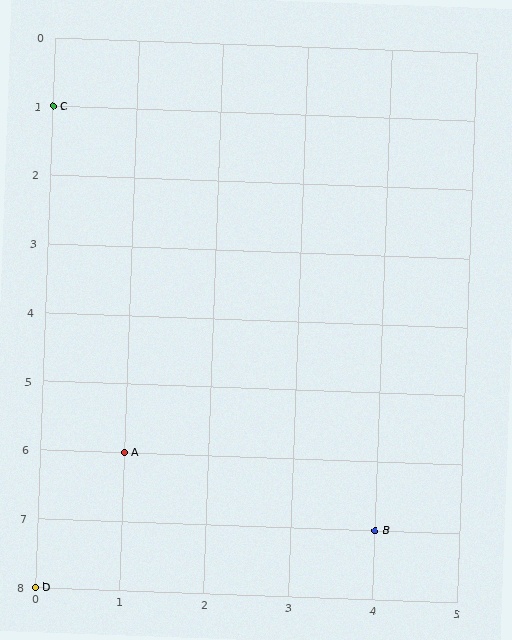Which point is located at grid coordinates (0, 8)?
Point D is at (0, 8).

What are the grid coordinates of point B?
Point B is at grid coordinates (4, 7).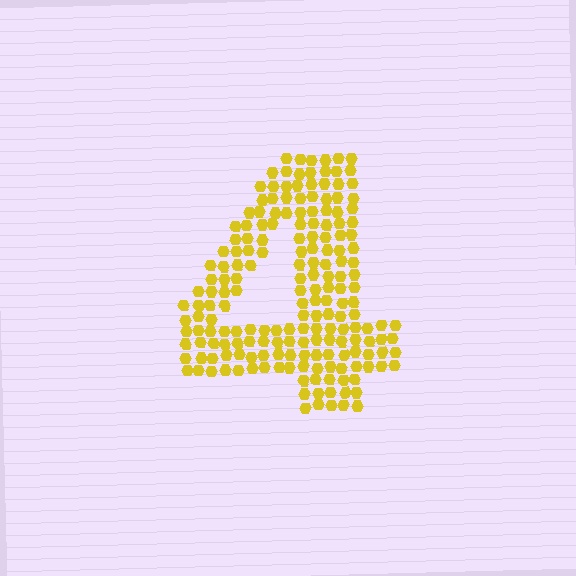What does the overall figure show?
The overall figure shows the digit 4.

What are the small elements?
The small elements are hexagons.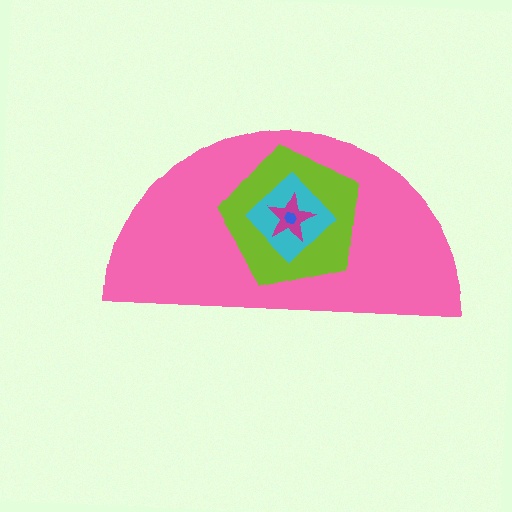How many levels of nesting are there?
5.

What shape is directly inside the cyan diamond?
The magenta star.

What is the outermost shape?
The pink semicircle.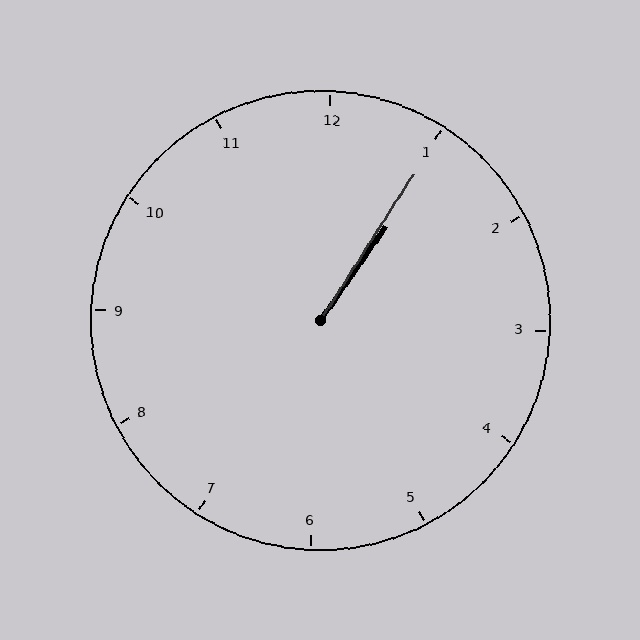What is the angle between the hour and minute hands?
Approximately 2 degrees.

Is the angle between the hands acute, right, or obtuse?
It is acute.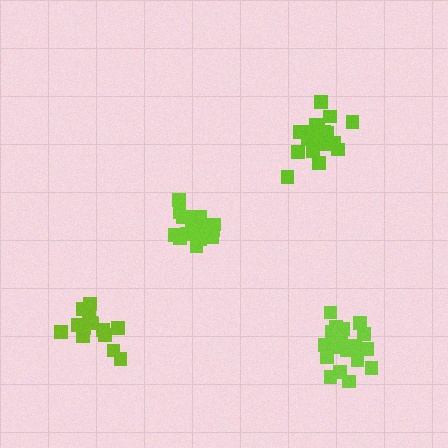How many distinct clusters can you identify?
There are 4 distinct clusters.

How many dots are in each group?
Group 1: 19 dots, Group 2: 20 dots, Group 3: 14 dots, Group 4: 20 dots (73 total).